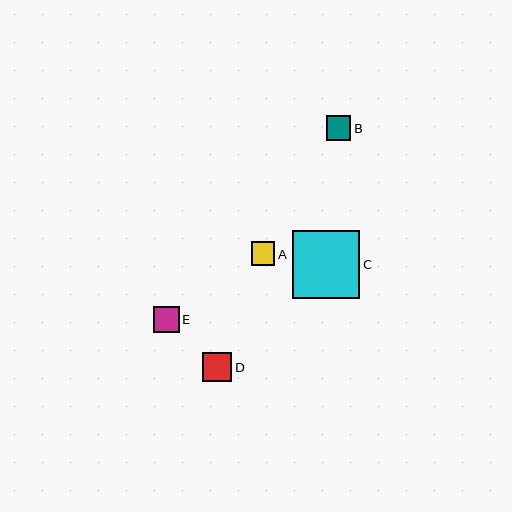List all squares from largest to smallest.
From largest to smallest: C, D, E, B, A.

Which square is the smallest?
Square A is the smallest with a size of approximately 24 pixels.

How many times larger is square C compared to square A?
Square C is approximately 2.8 times the size of square A.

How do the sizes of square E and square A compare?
Square E and square A are approximately the same size.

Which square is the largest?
Square C is the largest with a size of approximately 68 pixels.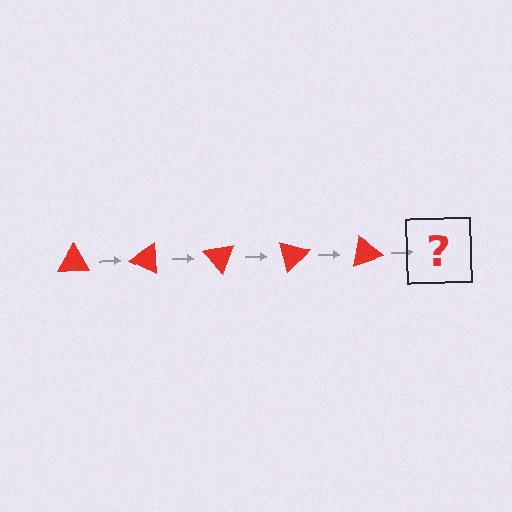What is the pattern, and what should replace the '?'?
The pattern is that the triangle rotates 25 degrees each step. The '?' should be a red triangle rotated 125 degrees.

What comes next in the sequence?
The next element should be a red triangle rotated 125 degrees.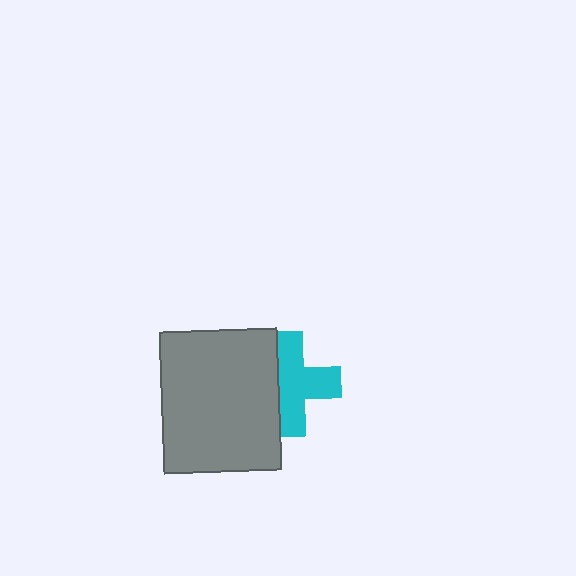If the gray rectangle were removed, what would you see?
You would see the complete cyan cross.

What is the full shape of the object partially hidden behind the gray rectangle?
The partially hidden object is a cyan cross.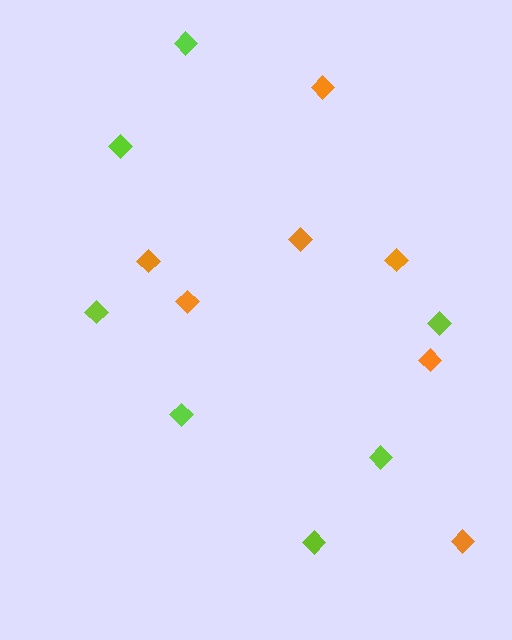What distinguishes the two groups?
There are 2 groups: one group of orange diamonds (7) and one group of lime diamonds (7).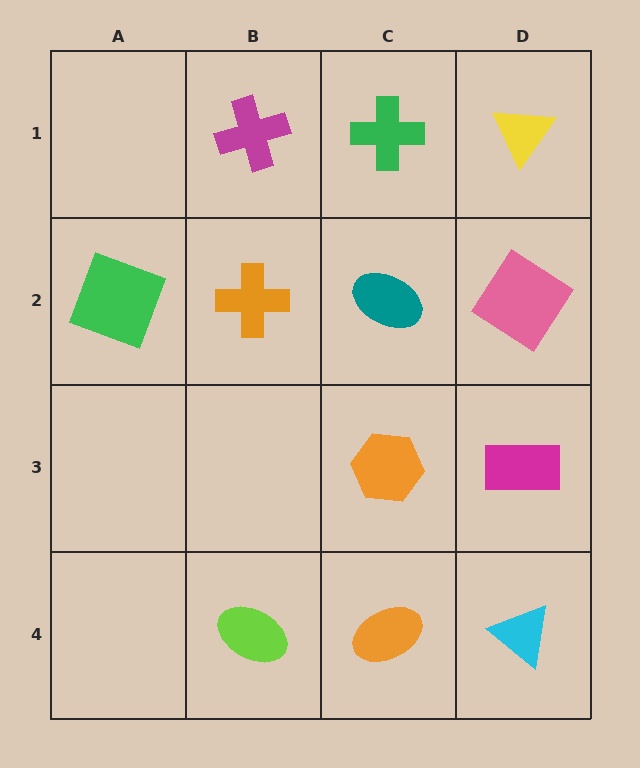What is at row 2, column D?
A pink diamond.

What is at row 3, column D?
A magenta rectangle.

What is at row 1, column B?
A magenta cross.